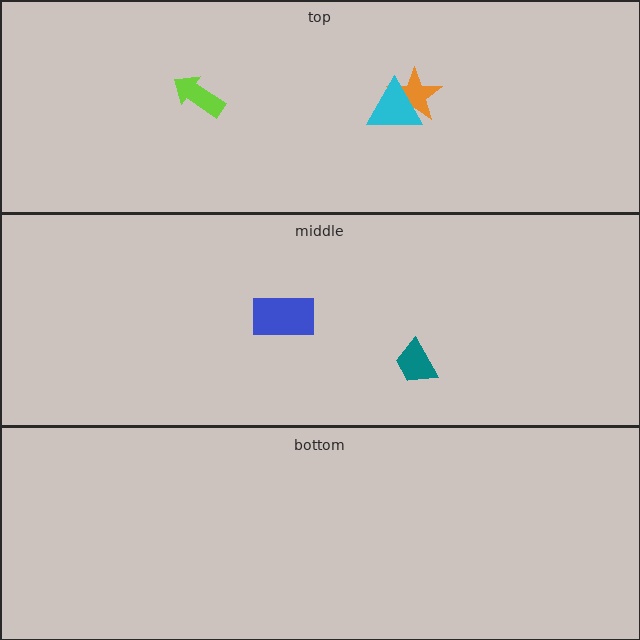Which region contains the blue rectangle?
The middle region.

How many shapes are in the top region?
3.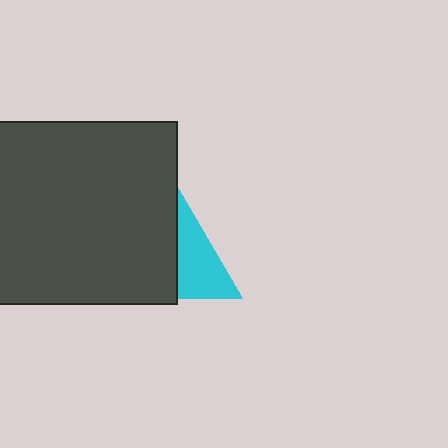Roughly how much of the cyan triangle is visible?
About half of it is visible (roughly 47%).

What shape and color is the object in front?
The object in front is a dark gray square.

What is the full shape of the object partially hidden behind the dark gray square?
The partially hidden object is a cyan triangle.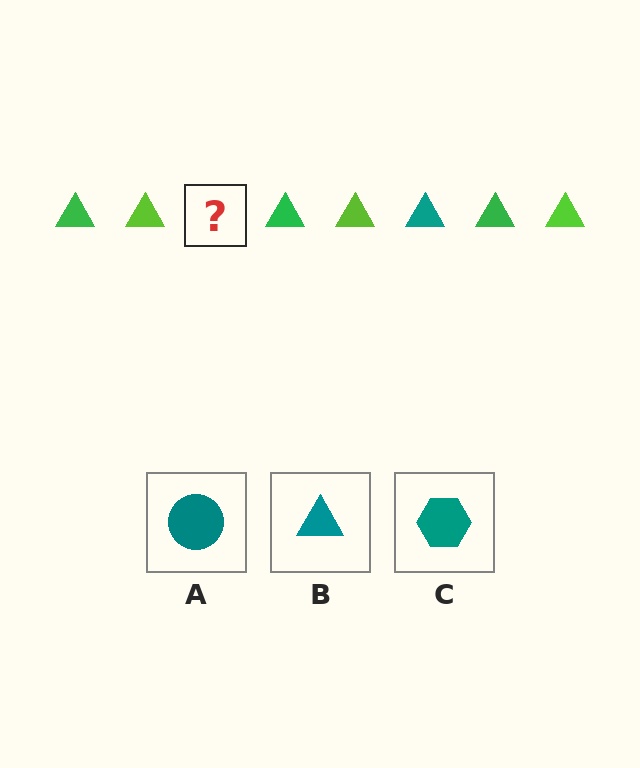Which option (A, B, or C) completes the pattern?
B.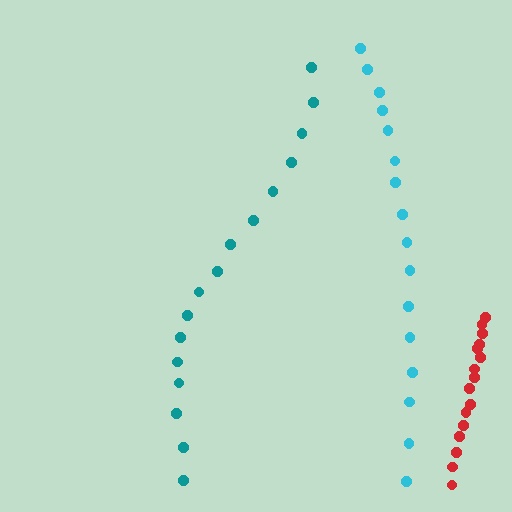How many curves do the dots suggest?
There are 3 distinct paths.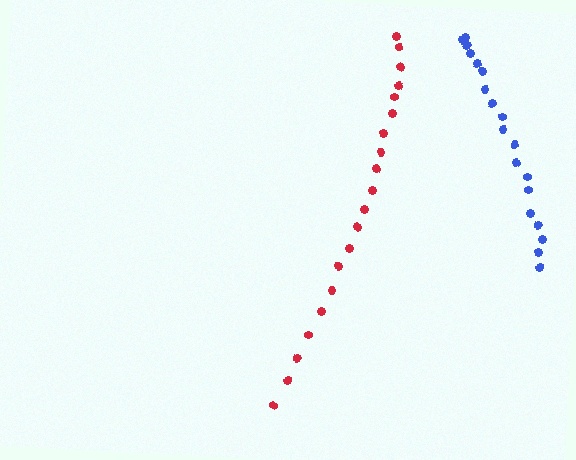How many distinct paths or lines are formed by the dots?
There are 2 distinct paths.